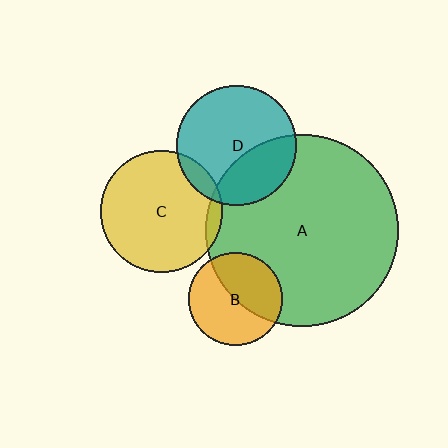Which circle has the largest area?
Circle A (green).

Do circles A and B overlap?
Yes.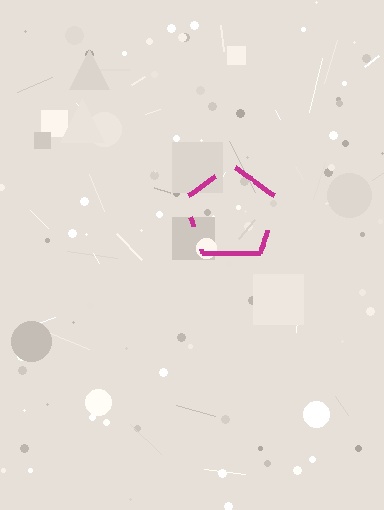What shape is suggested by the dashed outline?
The dashed outline suggests a pentagon.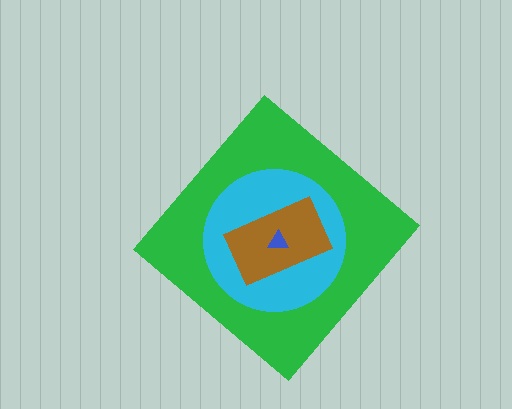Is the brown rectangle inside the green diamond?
Yes.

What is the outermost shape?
The green diamond.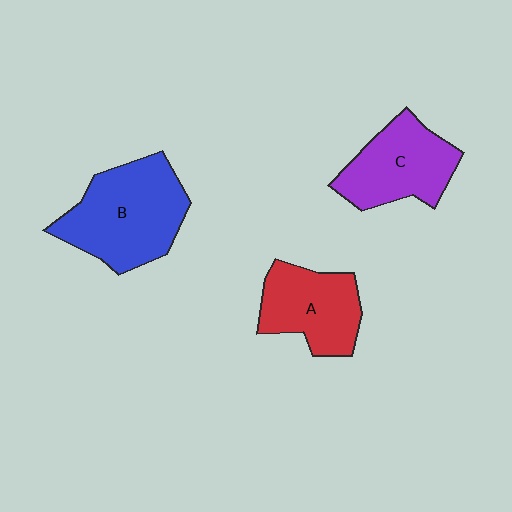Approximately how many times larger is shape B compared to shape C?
Approximately 1.3 times.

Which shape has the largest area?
Shape B (blue).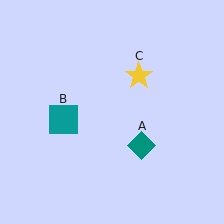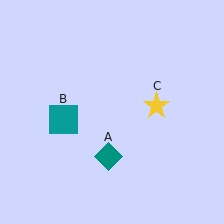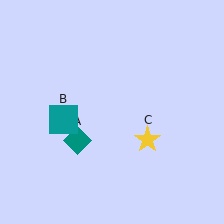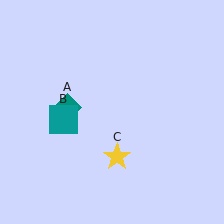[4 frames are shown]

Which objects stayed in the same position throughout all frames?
Teal square (object B) remained stationary.